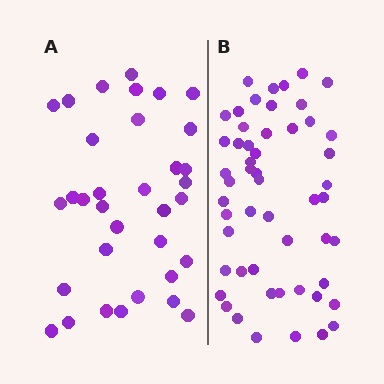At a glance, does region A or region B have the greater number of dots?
Region B (the right region) has more dots.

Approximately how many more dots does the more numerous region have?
Region B has approximately 20 more dots than region A.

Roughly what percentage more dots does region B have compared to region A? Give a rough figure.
About 55% more.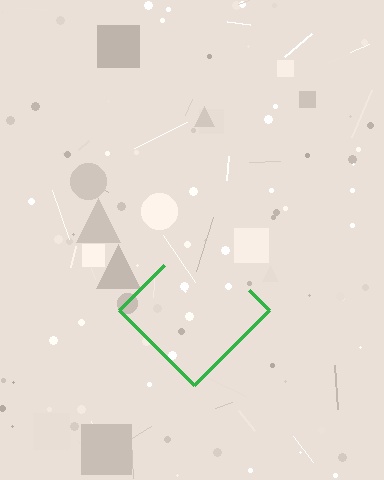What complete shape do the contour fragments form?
The contour fragments form a diamond.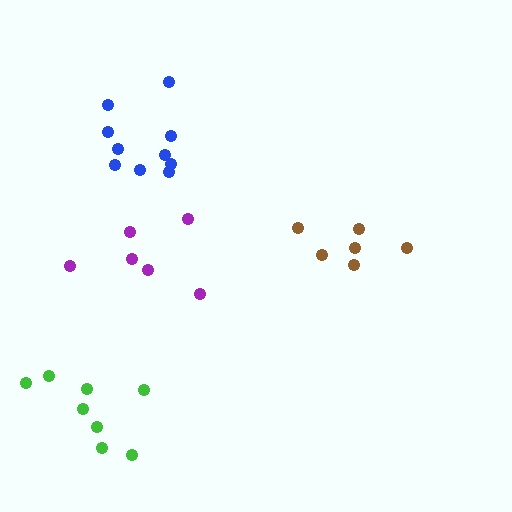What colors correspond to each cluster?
The clusters are colored: blue, green, purple, brown.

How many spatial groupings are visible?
There are 4 spatial groupings.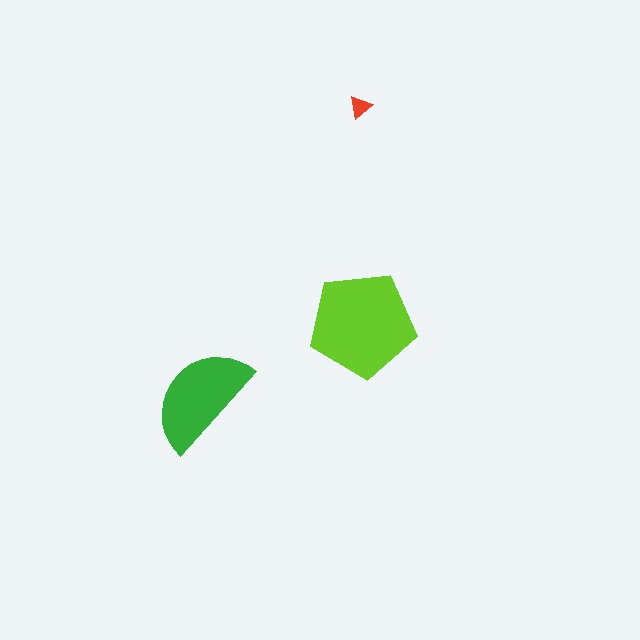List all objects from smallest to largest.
The red triangle, the green semicircle, the lime pentagon.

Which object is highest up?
The red triangle is topmost.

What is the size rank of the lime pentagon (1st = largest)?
1st.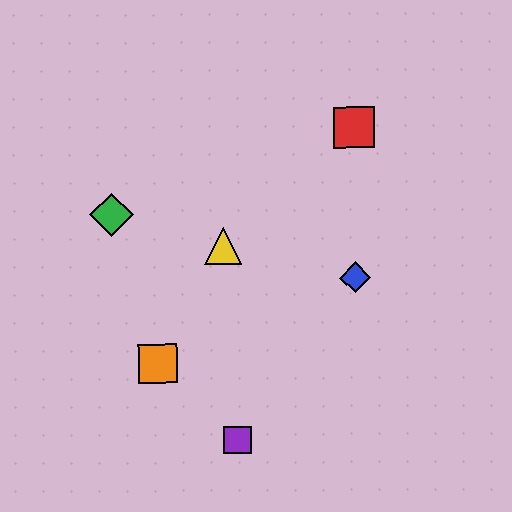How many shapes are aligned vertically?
2 shapes (the red square, the blue diamond) are aligned vertically.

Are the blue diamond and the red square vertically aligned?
Yes, both are at x≈355.